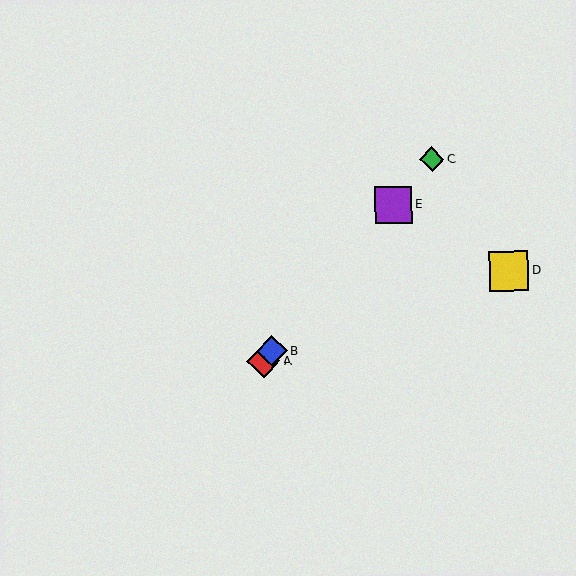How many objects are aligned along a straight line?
4 objects (A, B, C, E) are aligned along a straight line.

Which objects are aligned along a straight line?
Objects A, B, C, E are aligned along a straight line.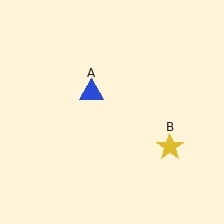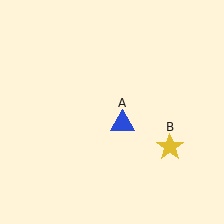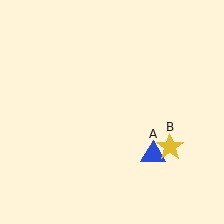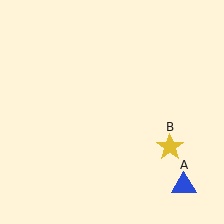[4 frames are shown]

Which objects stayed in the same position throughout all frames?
Yellow star (object B) remained stationary.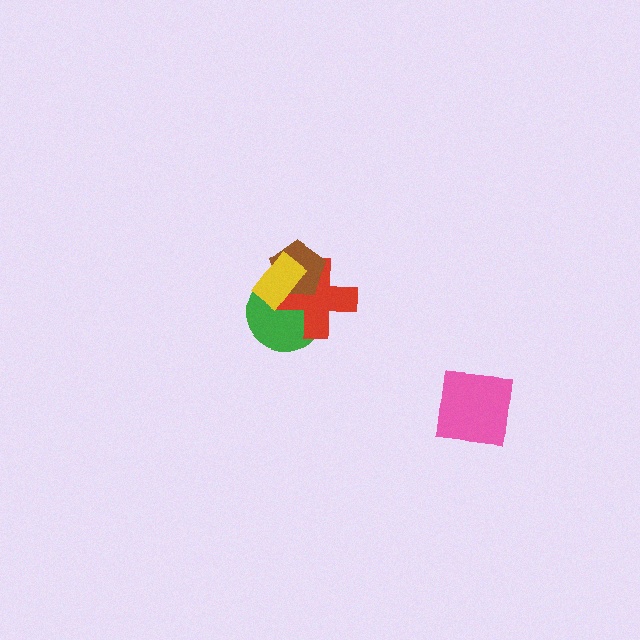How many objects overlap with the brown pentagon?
3 objects overlap with the brown pentagon.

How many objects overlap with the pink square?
0 objects overlap with the pink square.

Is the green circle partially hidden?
Yes, it is partially covered by another shape.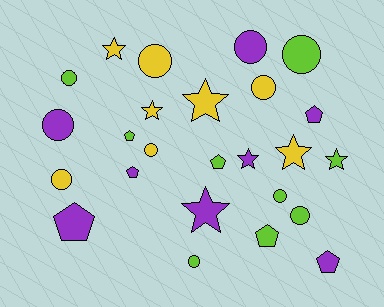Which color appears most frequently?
Lime, with 9 objects.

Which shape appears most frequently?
Circle, with 11 objects.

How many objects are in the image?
There are 25 objects.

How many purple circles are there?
There are 2 purple circles.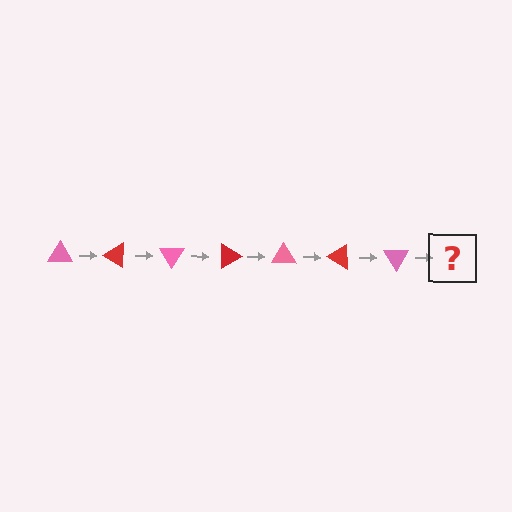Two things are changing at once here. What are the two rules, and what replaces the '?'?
The two rules are that it rotates 30 degrees each step and the color cycles through pink and red. The '?' should be a red triangle, rotated 210 degrees from the start.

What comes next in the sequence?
The next element should be a red triangle, rotated 210 degrees from the start.